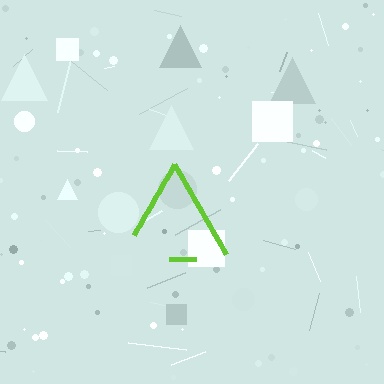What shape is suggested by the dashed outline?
The dashed outline suggests a triangle.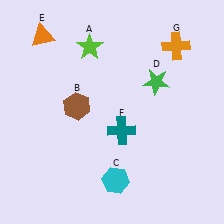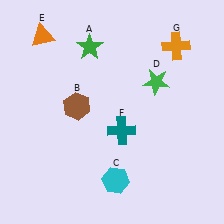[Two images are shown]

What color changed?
The star (A) changed from lime in Image 1 to green in Image 2.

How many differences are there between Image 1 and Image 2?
There is 1 difference between the two images.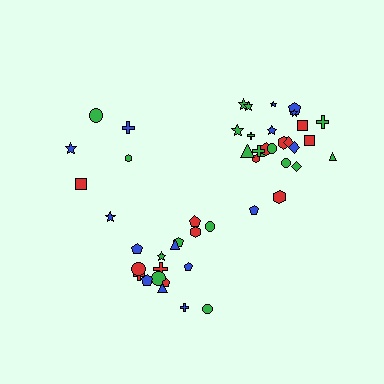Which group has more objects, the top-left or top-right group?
The top-right group.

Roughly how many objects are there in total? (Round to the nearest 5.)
Roughly 50 objects in total.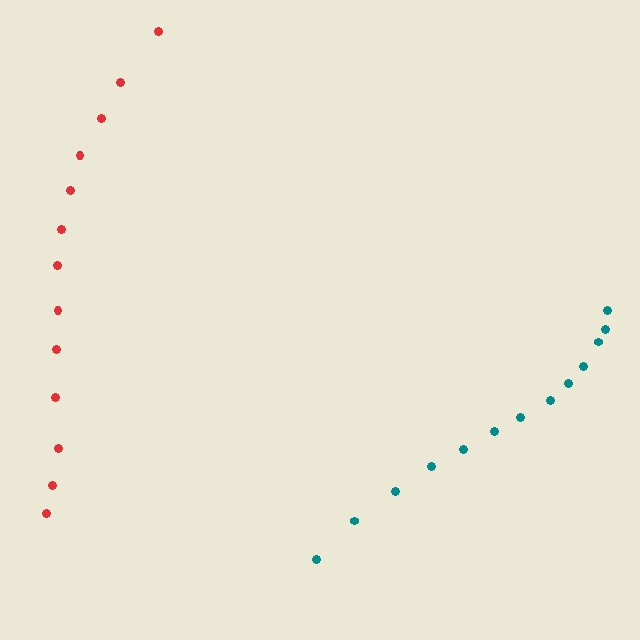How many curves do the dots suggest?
There are 2 distinct paths.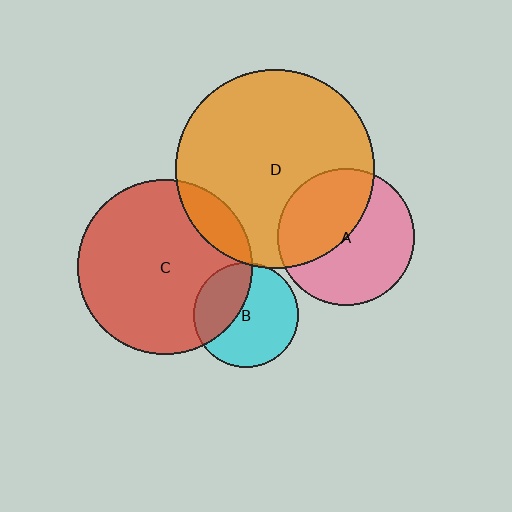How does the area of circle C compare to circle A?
Approximately 1.6 times.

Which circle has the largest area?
Circle D (orange).